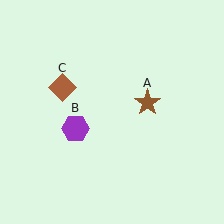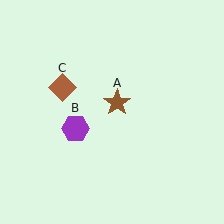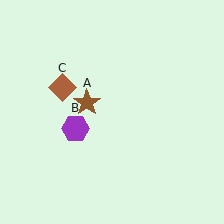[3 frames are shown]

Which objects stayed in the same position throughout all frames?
Purple hexagon (object B) and brown diamond (object C) remained stationary.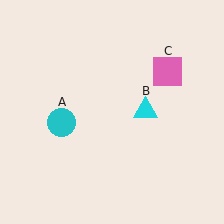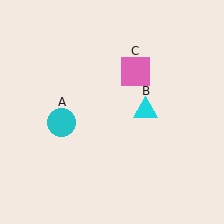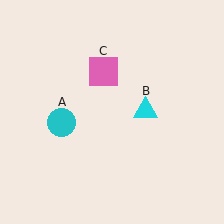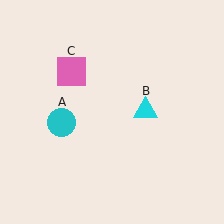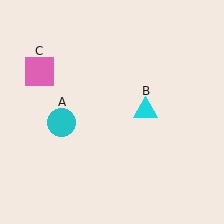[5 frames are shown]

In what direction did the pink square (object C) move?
The pink square (object C) moved left.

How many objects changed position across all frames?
1 object changed position: pink square (object C).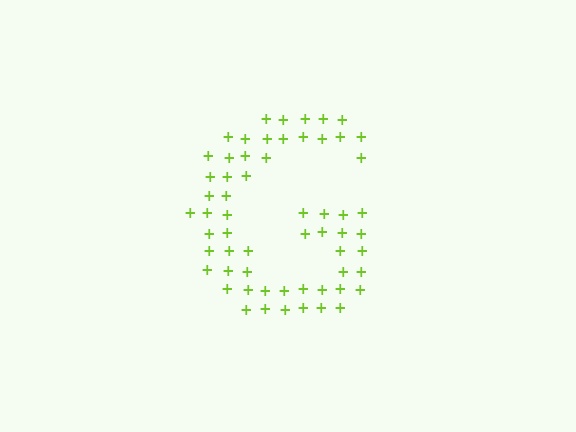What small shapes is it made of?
It is made of small plus signs.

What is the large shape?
The large shape is the letter G.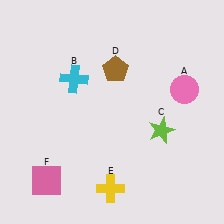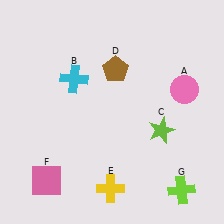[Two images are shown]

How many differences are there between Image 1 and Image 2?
There is 1 difference between the two images.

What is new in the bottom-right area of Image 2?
A lime cross (G) was added in the bottom-right area of Image 2.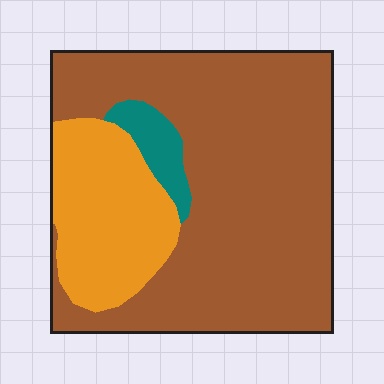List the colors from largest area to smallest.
From largest to smallest: brown, orange, teal.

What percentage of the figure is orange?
Orange covers around 25% of the figure.